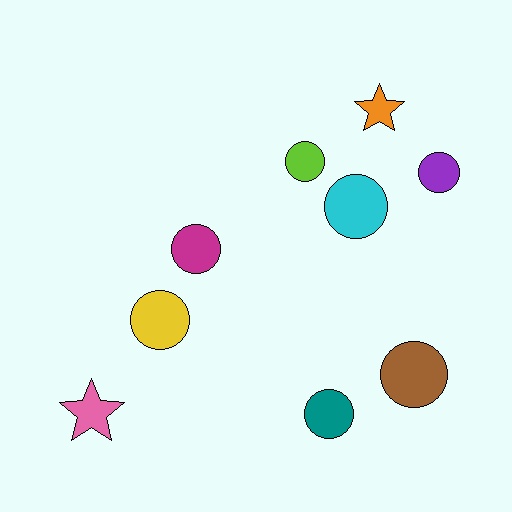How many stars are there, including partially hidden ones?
There are 2 stars.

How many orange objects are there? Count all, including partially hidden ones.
There is 1 orange object.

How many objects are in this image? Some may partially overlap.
There are 9 objects.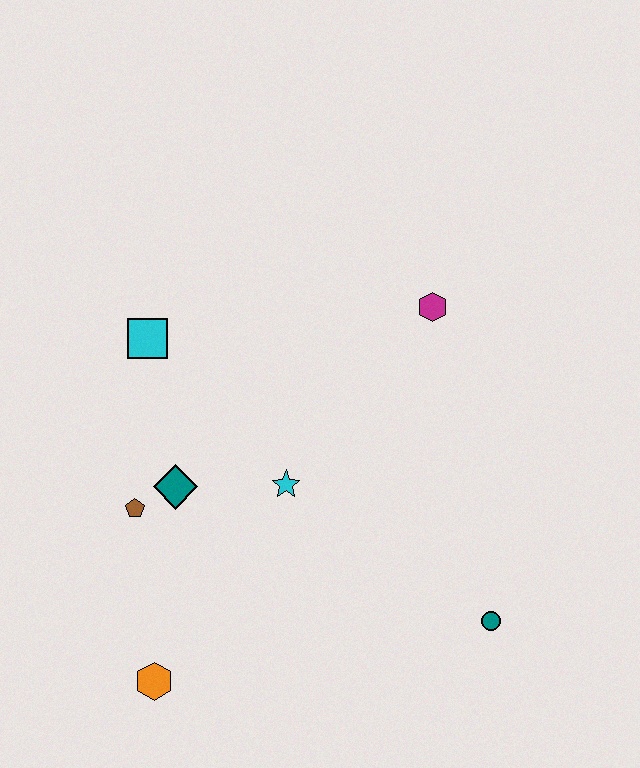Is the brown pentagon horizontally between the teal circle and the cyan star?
No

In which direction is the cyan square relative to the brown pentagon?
The cyan square is above the brown pentagon.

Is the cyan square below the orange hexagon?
No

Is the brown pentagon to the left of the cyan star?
Yes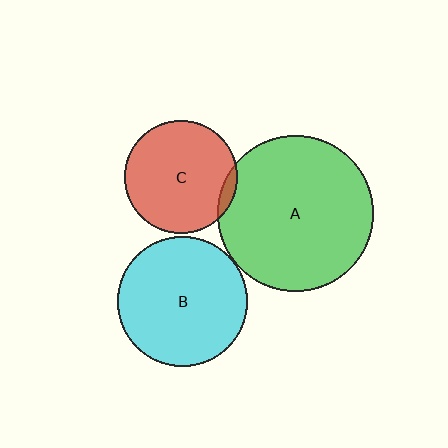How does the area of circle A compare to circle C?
Approximately 1.9 times.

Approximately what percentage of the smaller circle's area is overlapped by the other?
Approximately 5%.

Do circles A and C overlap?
Yes.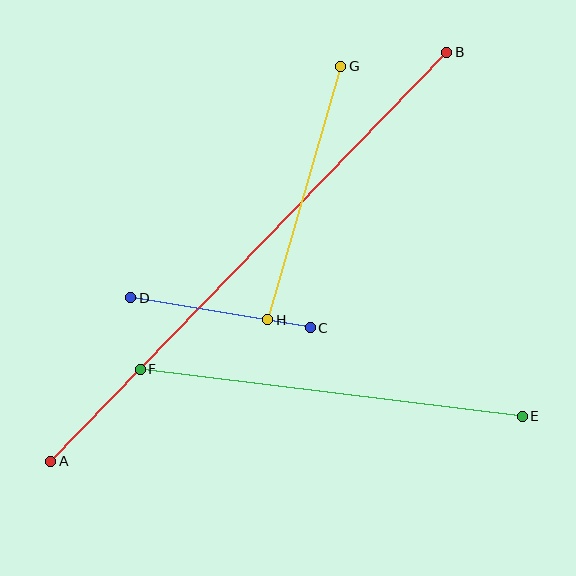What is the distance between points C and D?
The distance is approximately 182 pixels.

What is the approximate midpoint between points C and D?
The midpoint is at approximately (221, 313) pixels.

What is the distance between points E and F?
The distance is approximately 385 pixels.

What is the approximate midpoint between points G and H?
The midpoint is at approximately (304, 193) pixels.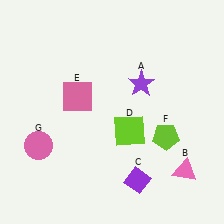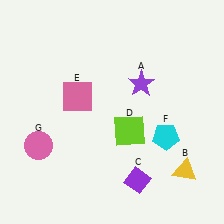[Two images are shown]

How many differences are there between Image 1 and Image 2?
There are 2 differences between the two images.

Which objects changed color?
B changed from pink to yellow. F changed from lime to cyan.